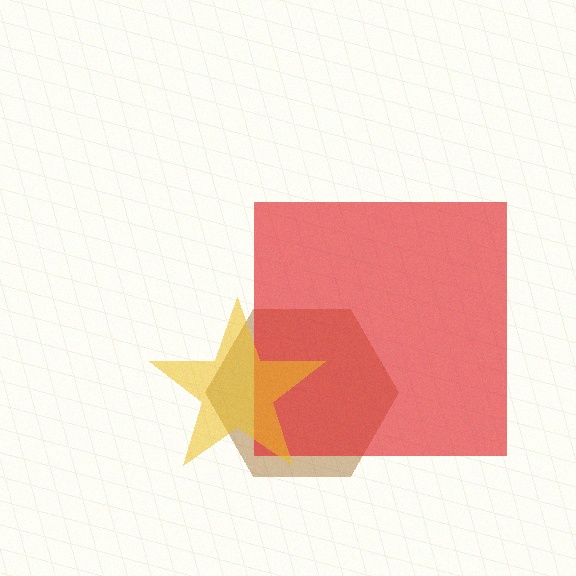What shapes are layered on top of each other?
The layered shapes are: a brown hexagon, a red square, a yellow star.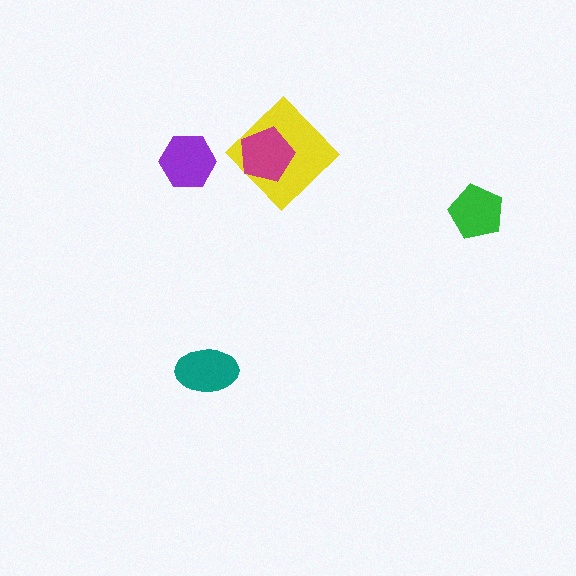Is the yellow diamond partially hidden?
Yes, it is partially covered by another shape.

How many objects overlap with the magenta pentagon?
1 object overlaps with the magenta pentagon.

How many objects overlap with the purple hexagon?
0 objects overlap with the purple hexagon.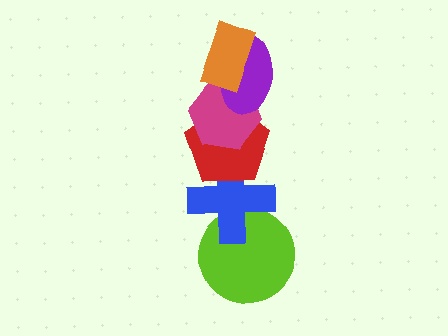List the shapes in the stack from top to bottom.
From top to bottom: the orange rectangle, the purple ellipse, the magenta hexagon, the red pentagon, the blue cross, the lime circle.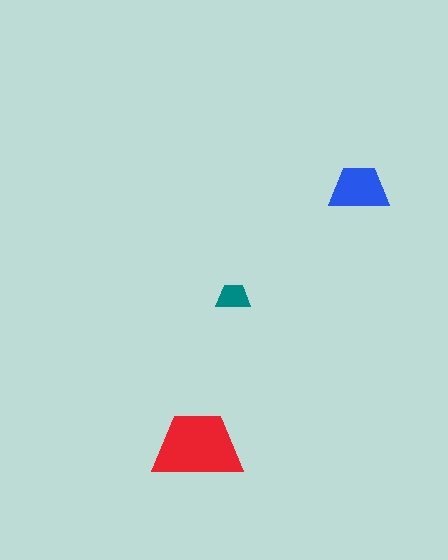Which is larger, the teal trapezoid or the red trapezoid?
The red one.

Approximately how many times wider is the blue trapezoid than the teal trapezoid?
About 1.5 times wider.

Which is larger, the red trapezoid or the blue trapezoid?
The red one.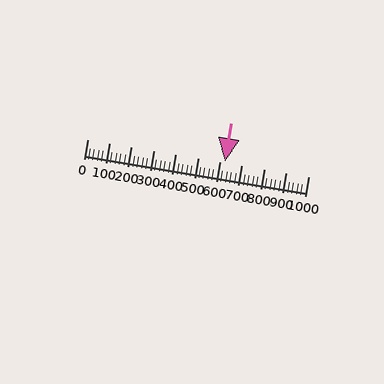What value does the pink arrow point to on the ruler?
The pink arrow points to approximately 623.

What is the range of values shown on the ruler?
The ruler shows values from 0 to 1000.